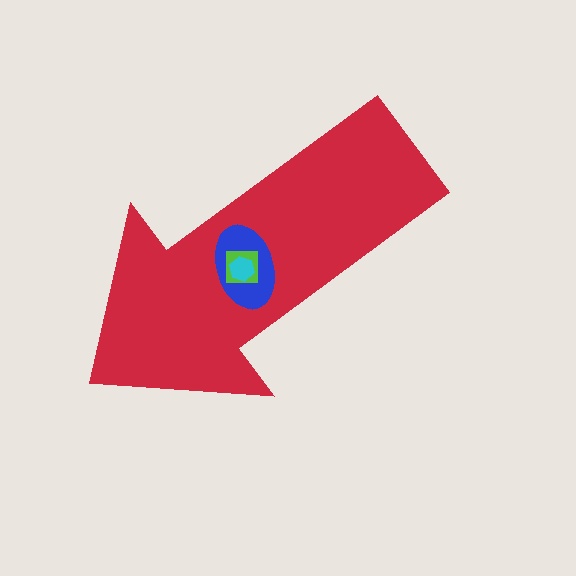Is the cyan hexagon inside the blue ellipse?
Yes.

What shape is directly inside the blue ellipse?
The lime square.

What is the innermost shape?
The cyan hexagon.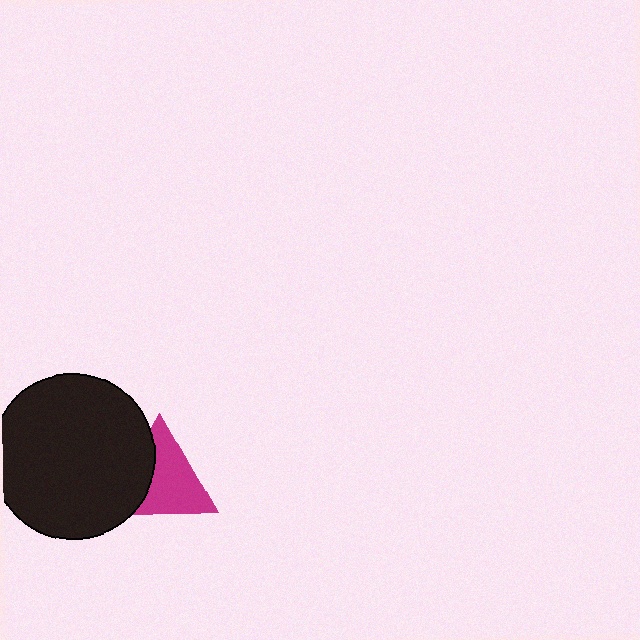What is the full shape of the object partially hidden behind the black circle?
The partially hidden object is a magenta triangle.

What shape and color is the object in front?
The object in front is a black circle.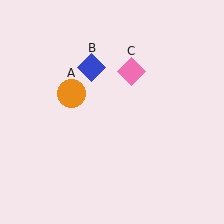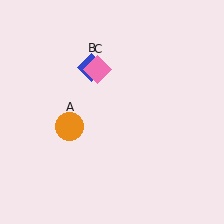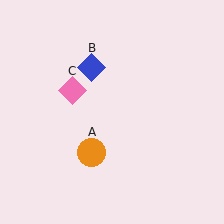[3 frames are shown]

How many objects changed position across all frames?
2 objects changed position: orange circle (object A), pink diamond (object C).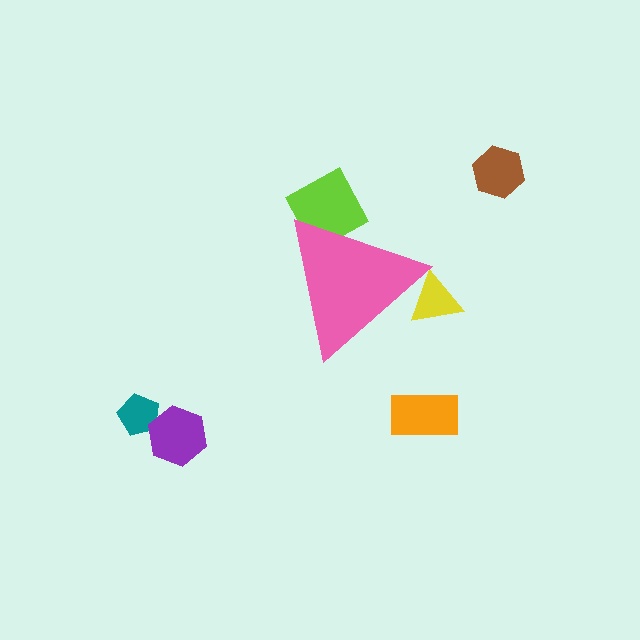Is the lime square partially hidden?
Yes, the lime square is partially hidden behind the pink triangle.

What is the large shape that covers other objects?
A pink triangle.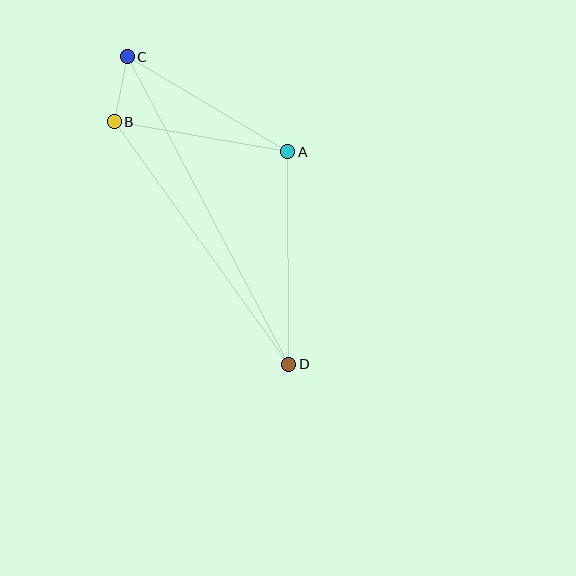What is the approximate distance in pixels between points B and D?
The distance between B and D is approximately 299 pixels.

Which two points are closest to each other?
Points B and C are closest to each other.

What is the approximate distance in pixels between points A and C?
The distance between A and C is approximately 187 pixels.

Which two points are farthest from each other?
Points C and D are farthest from each other.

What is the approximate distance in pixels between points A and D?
The distance between A and D is approximately 213 pixels.